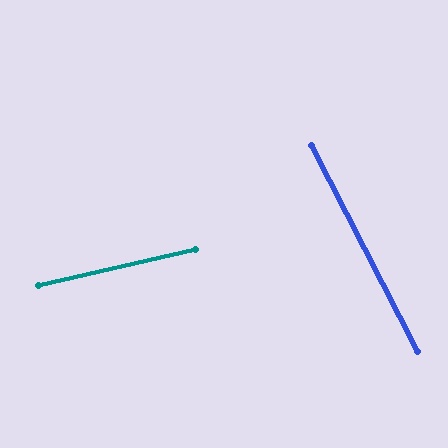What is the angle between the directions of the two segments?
Approximately 76 degrees.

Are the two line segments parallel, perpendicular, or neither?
Neither parallel nor perpendicular — they differ by about 76°.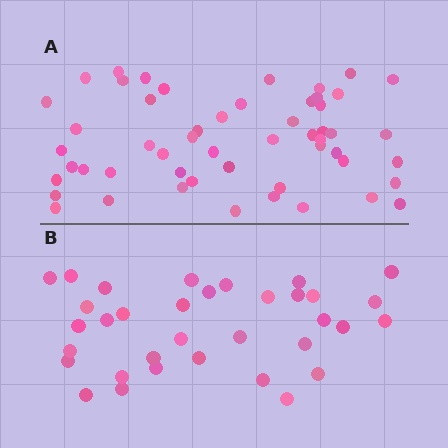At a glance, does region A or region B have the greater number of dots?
Region A (the top region) has more dots.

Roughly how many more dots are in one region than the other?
Region A has approximately 20 more dots than region B.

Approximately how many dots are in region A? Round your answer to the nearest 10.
About 50 dots. (The exact count is 53, which rounds to 50.)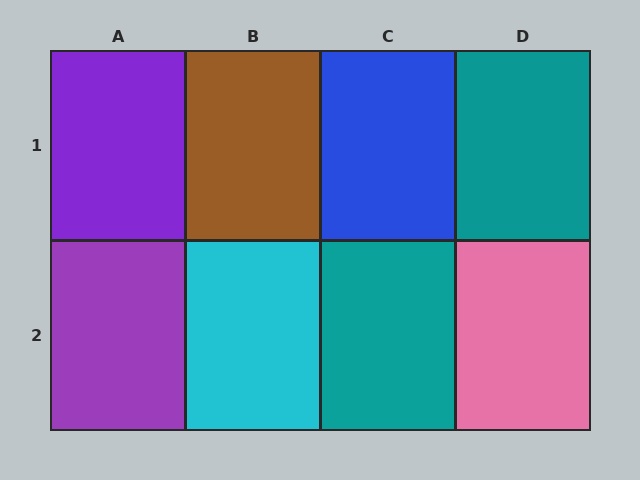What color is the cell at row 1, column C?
Blue.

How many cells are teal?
2 cells are teal.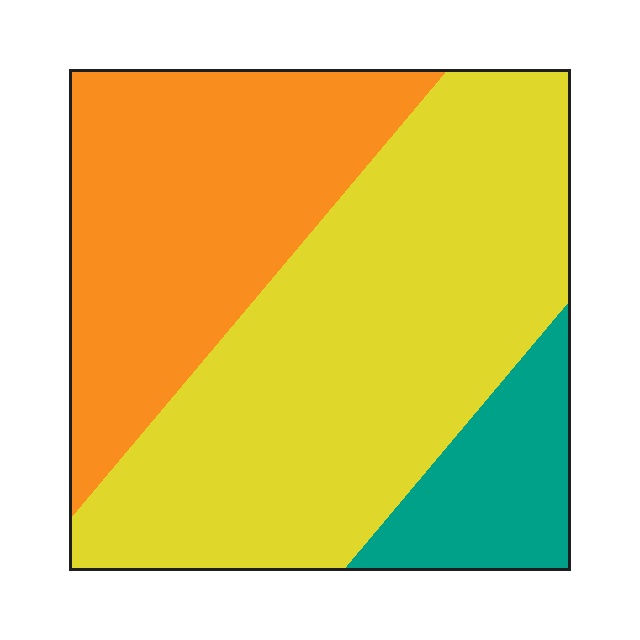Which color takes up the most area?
Yellow, at roughly 55%.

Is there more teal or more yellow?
Yellow.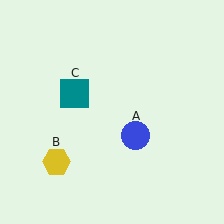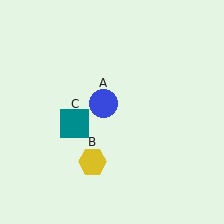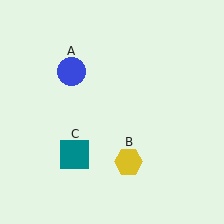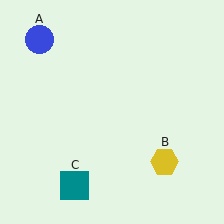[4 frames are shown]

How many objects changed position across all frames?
3 objects changed position: blue circle (object A), yellow hexagon (object B), teal square (object C).